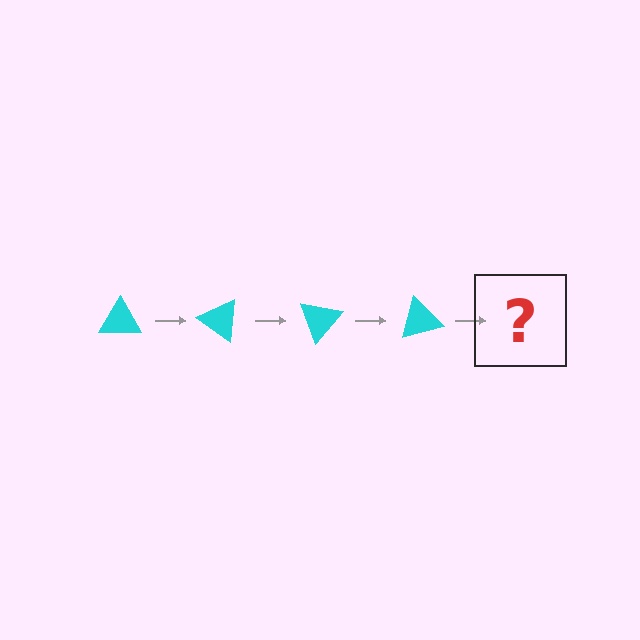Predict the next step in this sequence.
The next step is a cyan triangle rotated 140 degrees.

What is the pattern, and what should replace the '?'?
The pattern is that the triangle rotates 35 degrees each step. The '?' should be a cyan triangle rotated 140 degrees.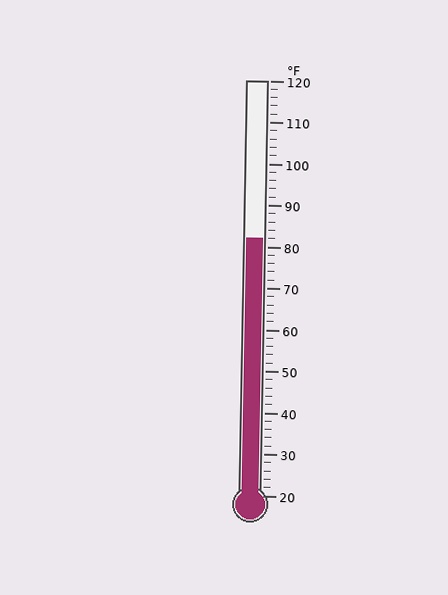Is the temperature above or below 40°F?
The temperature is above 40°F.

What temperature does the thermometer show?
The thermometer shows approximately 82°F.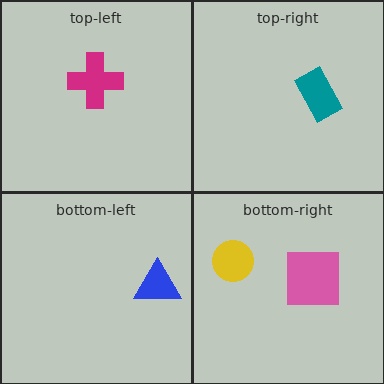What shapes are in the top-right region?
The teal rectangle.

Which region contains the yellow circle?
The bottom-right region.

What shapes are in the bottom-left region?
The blue triangle.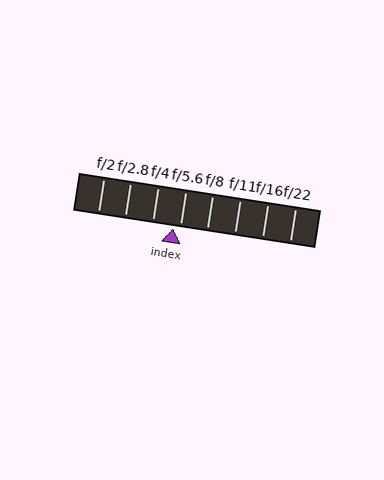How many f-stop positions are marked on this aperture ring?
There are 8 f-stop positions marked.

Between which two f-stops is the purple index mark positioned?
The index mark is between f/4 and f/5.6.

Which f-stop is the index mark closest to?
The index mark is closest to f/5.6.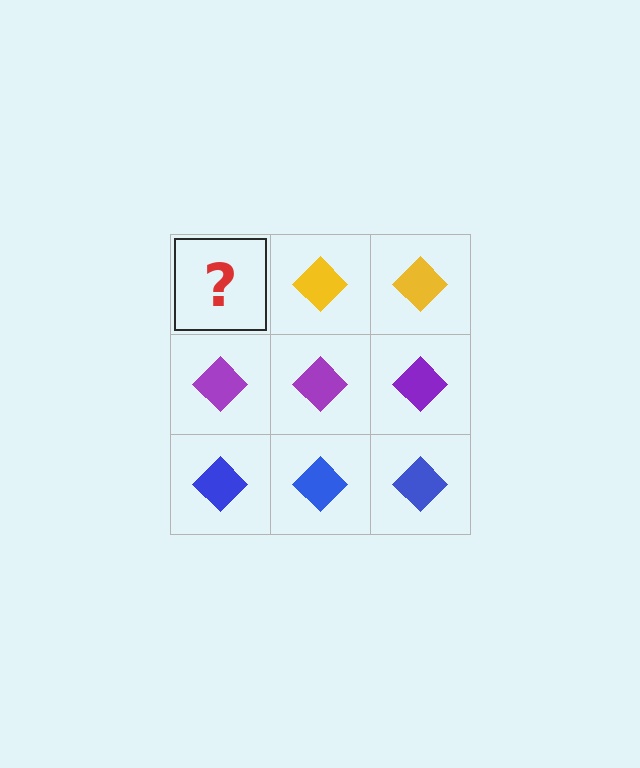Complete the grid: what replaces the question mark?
The question mark should be replaced with a yellow diamond.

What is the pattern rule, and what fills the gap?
The rule is that each row has a consistent color. The gap should be filled with a yellow diamond.